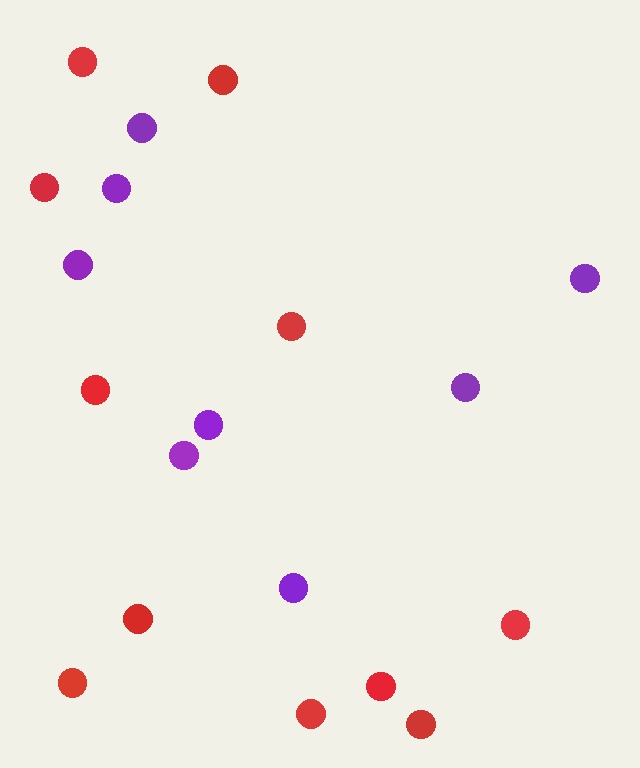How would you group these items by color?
There are 2 groups: one group of red circles (11) and one group of purple circles (8).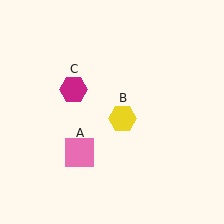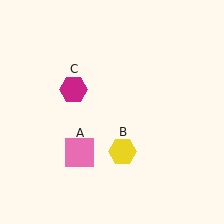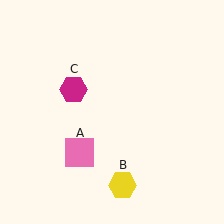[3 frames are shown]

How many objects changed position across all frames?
1 object changed position: yellow hexagon (object B).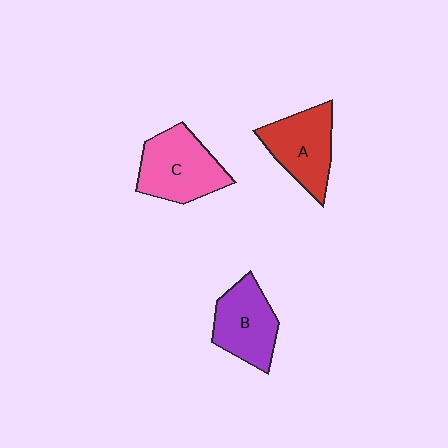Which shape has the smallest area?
Shape B (purple).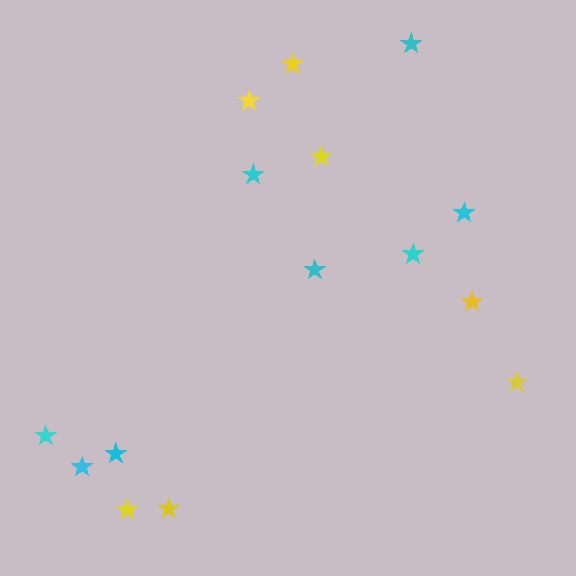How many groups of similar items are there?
There are 2 groups: one group of yellow stars (7) and one group of cyan stars (8).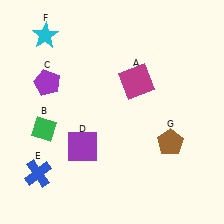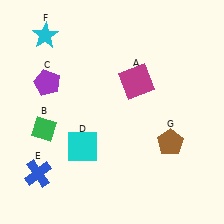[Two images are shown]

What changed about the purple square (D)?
In Image 1, D is purple. In Image 2, it changed to cyan.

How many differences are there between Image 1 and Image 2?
There is 1 difference between the two images.